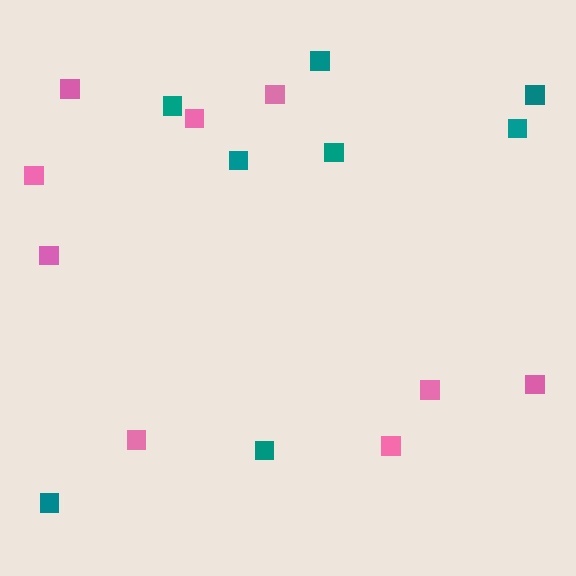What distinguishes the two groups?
There are 2 groups: one group of teal squares (8) and one group of pink squares (9).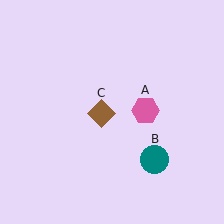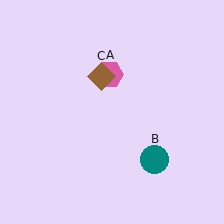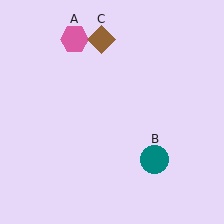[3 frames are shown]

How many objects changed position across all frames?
2 objects changed position: pink hexagon (object A), brown diamond (object C).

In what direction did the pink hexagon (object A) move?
The pink hexagon (object A) moved up and to the left.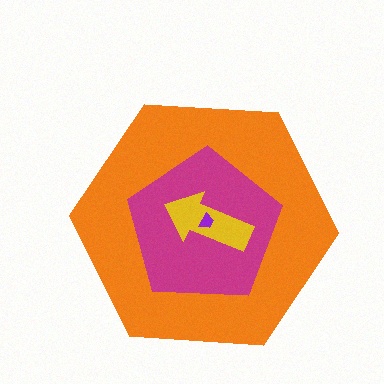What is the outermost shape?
The orange hexagon.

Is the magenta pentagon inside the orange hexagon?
Yes.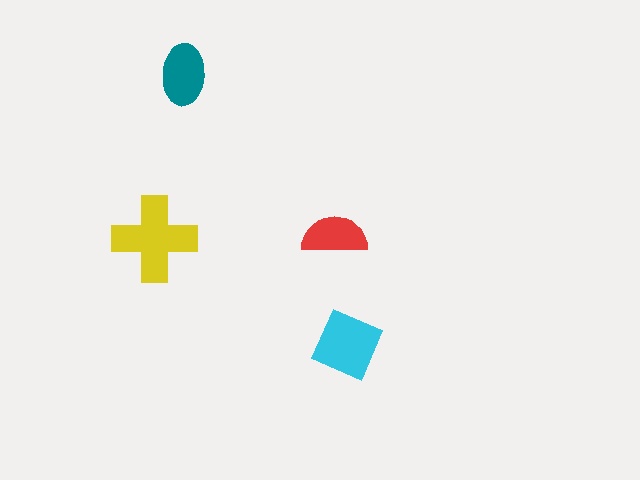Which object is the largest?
The yellow cross.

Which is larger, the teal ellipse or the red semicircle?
The teal ellipse.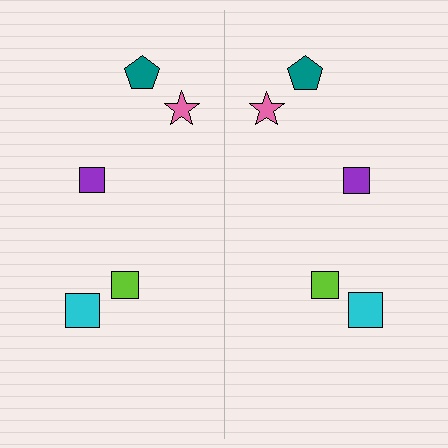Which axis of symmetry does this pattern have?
The pattern has a vertical axis of symmetry running through the center of the image.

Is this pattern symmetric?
Yes, this pattern has bilateral (reflection) symmetry.